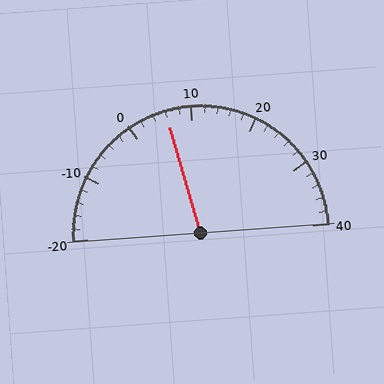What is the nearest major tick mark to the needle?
The nearest major tick mark is 10.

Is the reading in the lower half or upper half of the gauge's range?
The reading is in the lower half of the range (-20 to 40).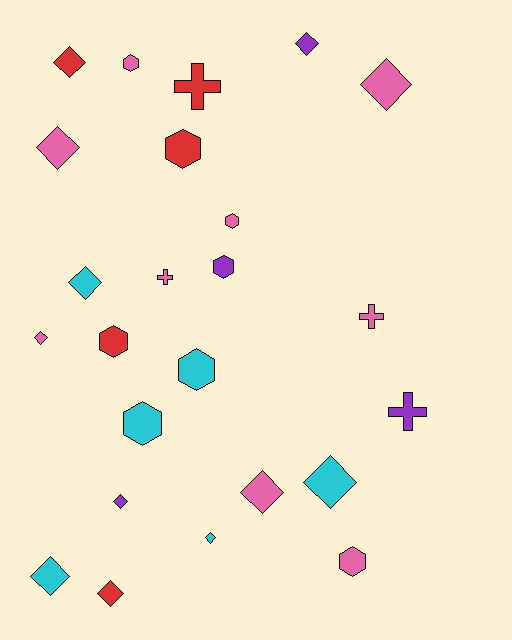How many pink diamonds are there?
There are 4 pink diamonds.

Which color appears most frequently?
Pink, with 9 objects.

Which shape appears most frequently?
Diamond, with 12 objects.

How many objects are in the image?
There are 24 objects.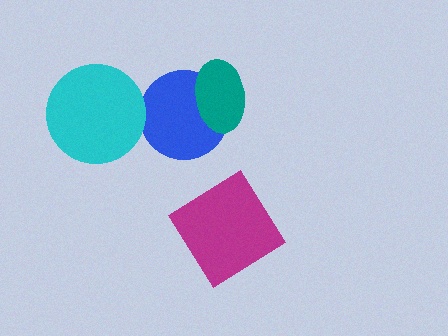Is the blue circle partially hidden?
Yes, it is partially covered by another shape.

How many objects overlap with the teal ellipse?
1 object overlaps with the teal ellipse.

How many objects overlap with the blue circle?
1 object overlaps with the blue circle.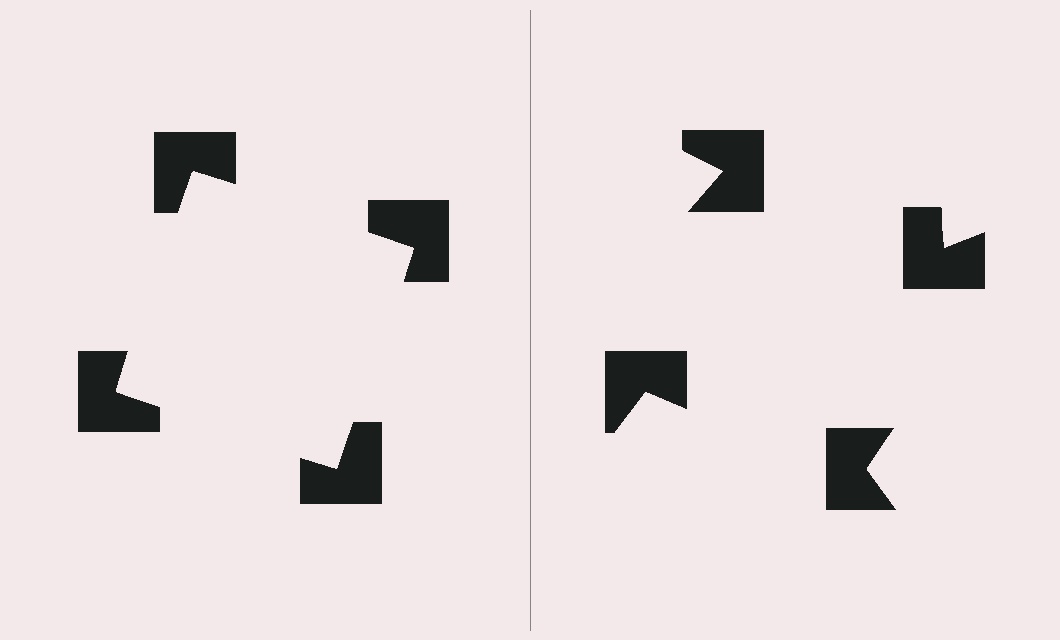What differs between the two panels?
The notched squares are positioned identically on both sides; only the wedge orientations differ. On the left they align to a square; on the right they are misaligned.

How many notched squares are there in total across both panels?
8 — 4 on each side.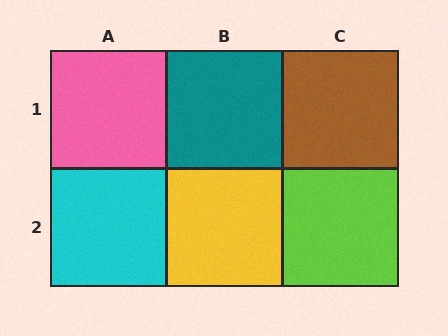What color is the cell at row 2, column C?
Lime.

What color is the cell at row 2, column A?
Cyan.